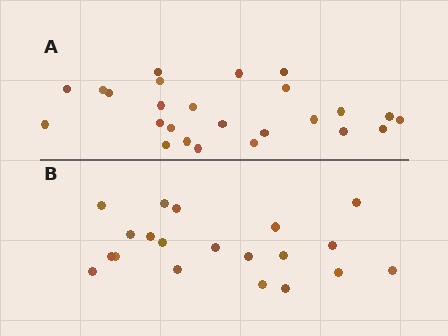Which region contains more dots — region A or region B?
Region A (the top region) has more dots.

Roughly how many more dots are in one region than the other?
Region A has about 5 more dots than region B.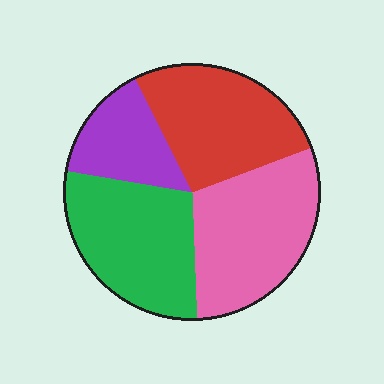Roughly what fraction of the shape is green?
Green covers roughly 30% of the shape.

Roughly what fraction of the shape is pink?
Pink takes up between a quarter and a half of the shape.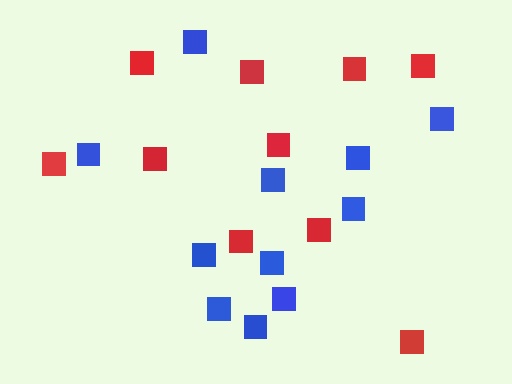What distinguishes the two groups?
There are 2 groups: one group of red squares (10) and one group of blue squares (11).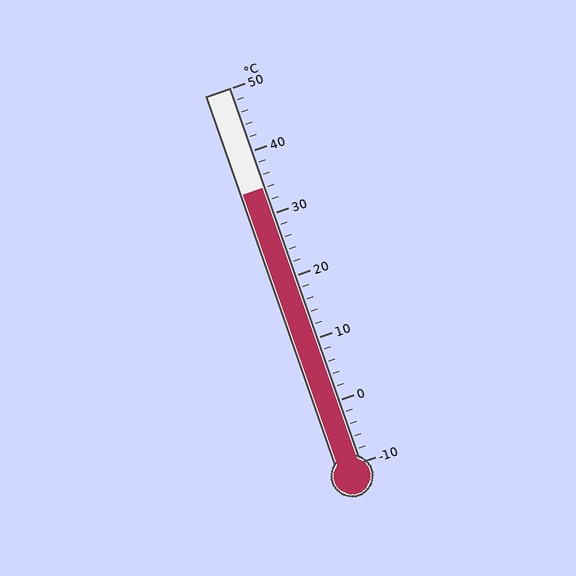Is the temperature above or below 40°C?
The temperature is below 40°C.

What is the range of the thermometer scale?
The thermometer scale ranges from -10°C to 50°C.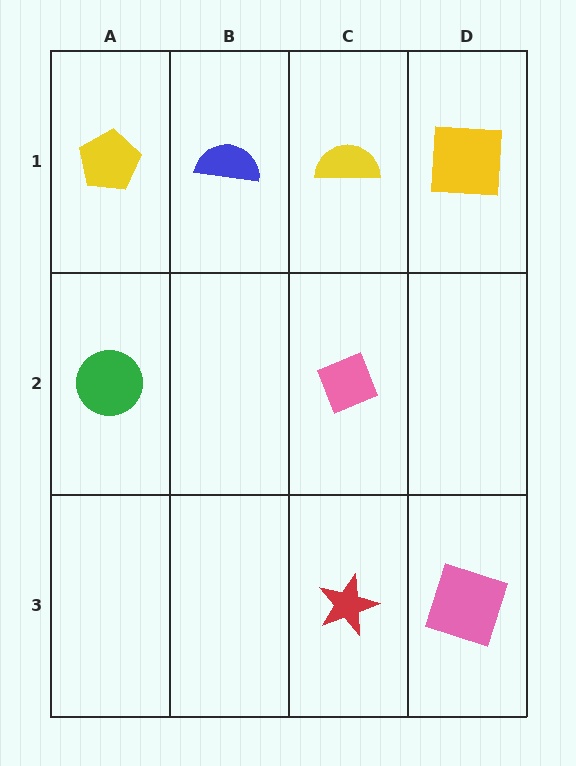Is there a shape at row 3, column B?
No, that cell is empty.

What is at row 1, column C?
A yellow semicircle.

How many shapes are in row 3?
2 shapes.